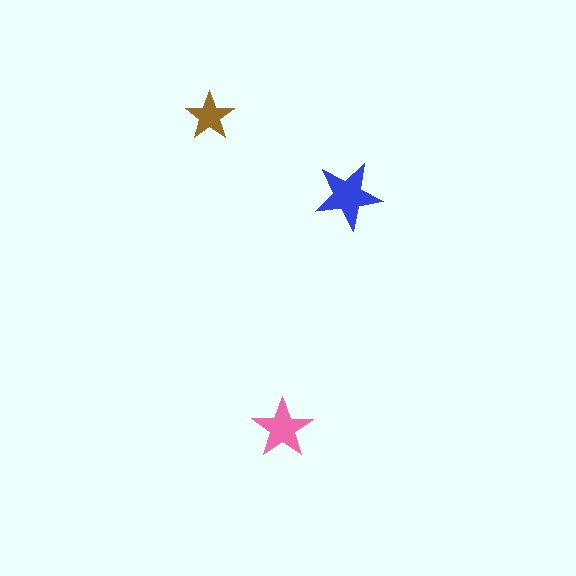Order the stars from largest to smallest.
the blue one, the pink one, the brown one.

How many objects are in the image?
There are 3 objects in the image.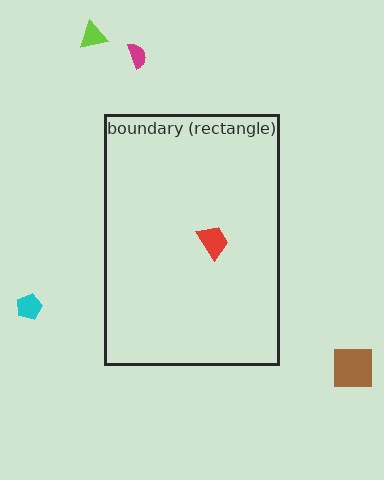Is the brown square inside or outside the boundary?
Outside.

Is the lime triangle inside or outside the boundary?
Outside.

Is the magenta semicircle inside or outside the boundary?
Outside.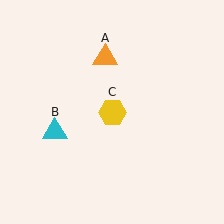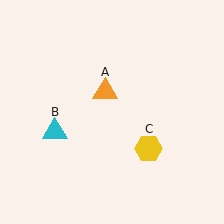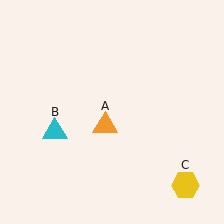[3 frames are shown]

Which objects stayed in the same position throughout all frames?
Cyan triangle (object B) remained stationary.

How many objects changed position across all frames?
2 objects changed position: orange triangle (object A), yellow hexagon (object C).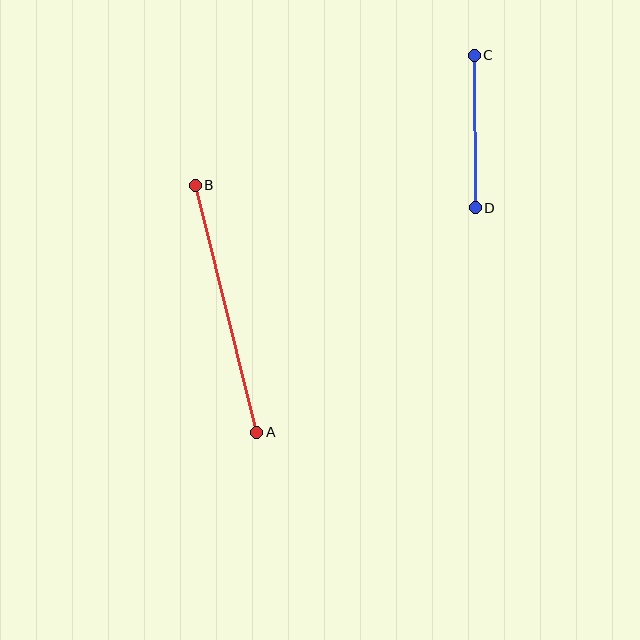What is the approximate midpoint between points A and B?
The midpoint is at approximately (226, 309) pixels.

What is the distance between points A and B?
The distance is approximately 254 pixels.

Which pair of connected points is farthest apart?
Points A and B are farthest apart.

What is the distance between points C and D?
The distance is approximately 153 pixels.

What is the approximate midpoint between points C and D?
The midpoint is at approximately (475, 132) pixels.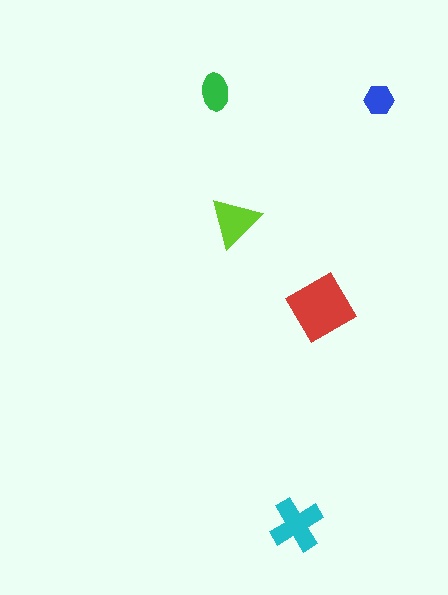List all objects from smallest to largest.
The blue hexagon, the green ellipse, the lime triangle, the cyan cross, the red diamond.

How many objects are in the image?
There are 5 objects in the image.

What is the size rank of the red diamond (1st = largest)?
1st.